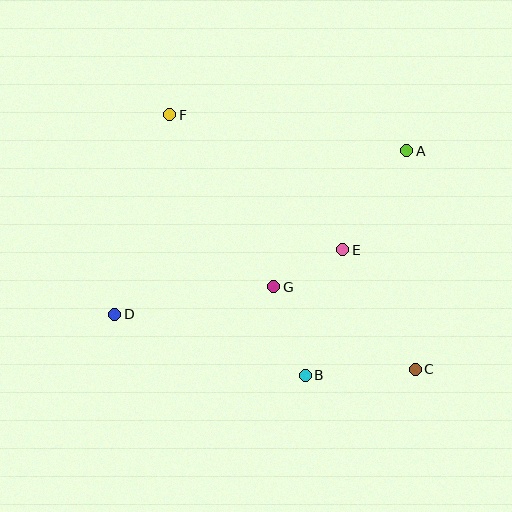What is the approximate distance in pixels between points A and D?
The distance between A and D is approximately 335 pixels.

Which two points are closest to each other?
Points E and G are closest to each other.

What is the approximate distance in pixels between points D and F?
The distance between D and F is approximately 207 pixels.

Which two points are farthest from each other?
Points C and F are farthest from each other.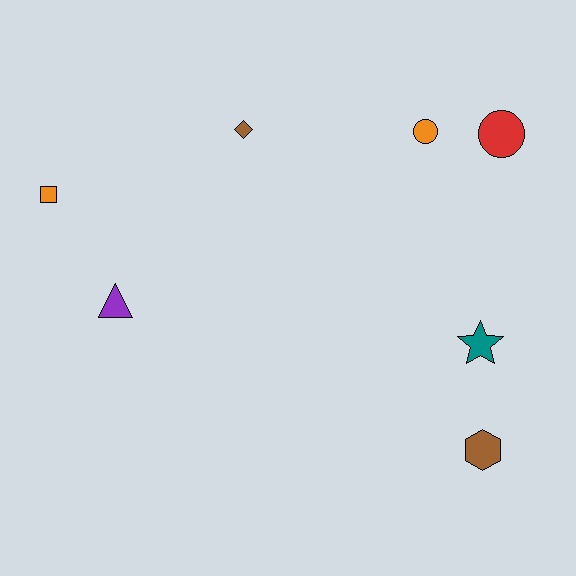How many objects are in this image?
There are 7 objects.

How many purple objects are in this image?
There is 1 purple object.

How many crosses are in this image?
There are no crosses.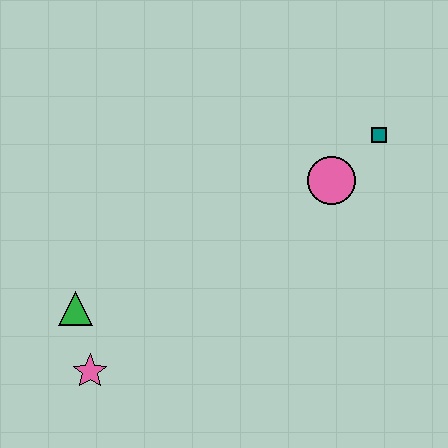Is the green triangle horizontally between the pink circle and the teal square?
No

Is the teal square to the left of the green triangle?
No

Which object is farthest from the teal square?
The pink star is farthest from the teal square.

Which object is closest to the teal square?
The pink circle is closest to the teal square.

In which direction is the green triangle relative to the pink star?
The green triangle is above the pink star.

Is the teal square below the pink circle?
No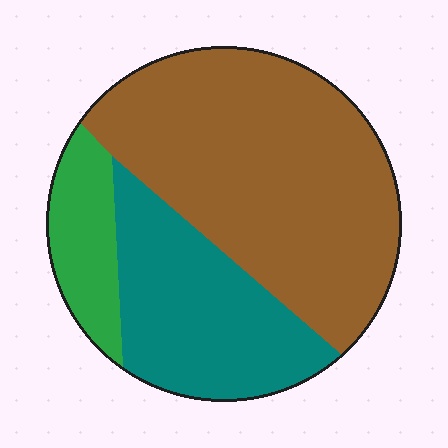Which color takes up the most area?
Brown, at roughly 60%.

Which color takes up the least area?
Green, at roughly 15%.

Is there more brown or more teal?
Brown.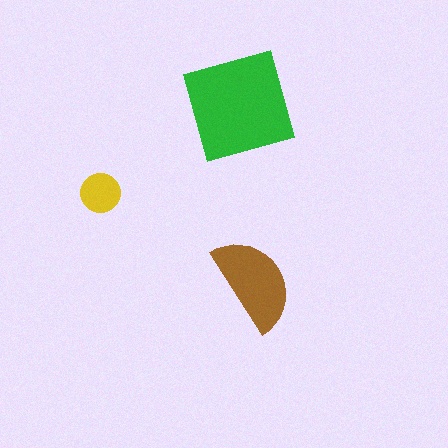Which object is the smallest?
The yellow circle.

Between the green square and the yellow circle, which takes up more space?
The green square.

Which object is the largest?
The green square.